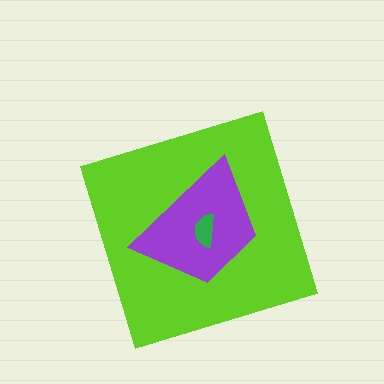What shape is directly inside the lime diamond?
The purple trapezoid.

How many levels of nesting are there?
3.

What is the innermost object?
The green semicircle.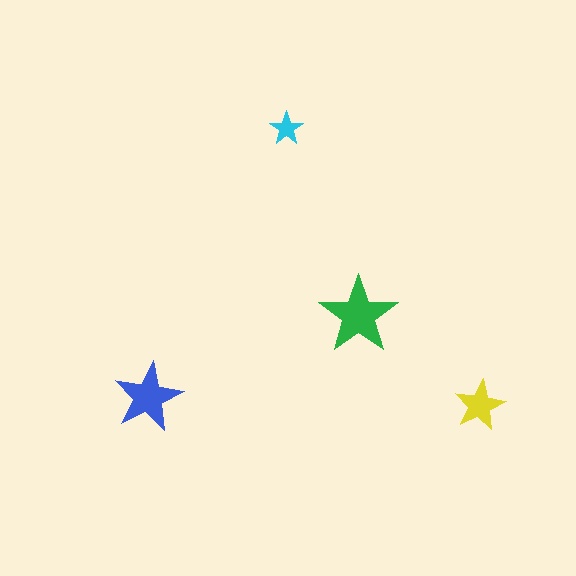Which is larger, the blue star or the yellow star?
The blue one.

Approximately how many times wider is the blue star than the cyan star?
About 2 times wider.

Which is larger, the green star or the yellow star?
The green one.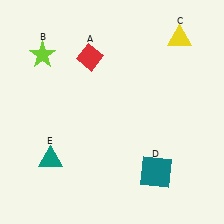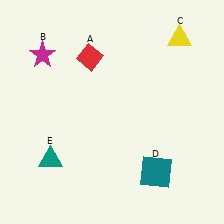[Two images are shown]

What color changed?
The star (B) changed from lime in Image 1 to magenta in Image 2.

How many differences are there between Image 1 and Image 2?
There is 1 difference between the two images.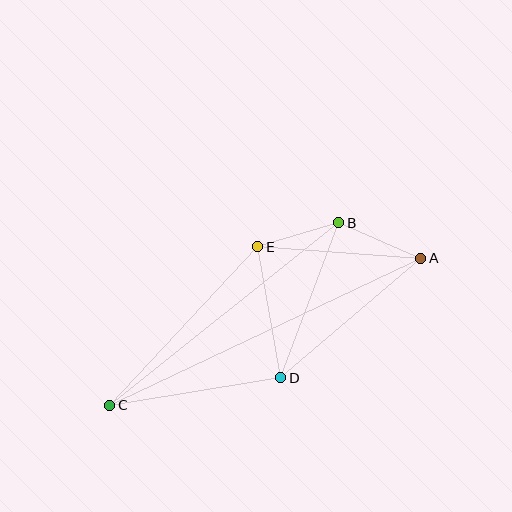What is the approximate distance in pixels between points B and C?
The distance between B and C is approximately 293 pixels.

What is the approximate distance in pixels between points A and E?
The distance between A and E is approximately 164 pixels.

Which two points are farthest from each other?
Points A and C are farthest from each other.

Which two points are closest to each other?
Points B and E are closest to each other.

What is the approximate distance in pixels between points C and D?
The distance between C and D is approximately 173 pixels.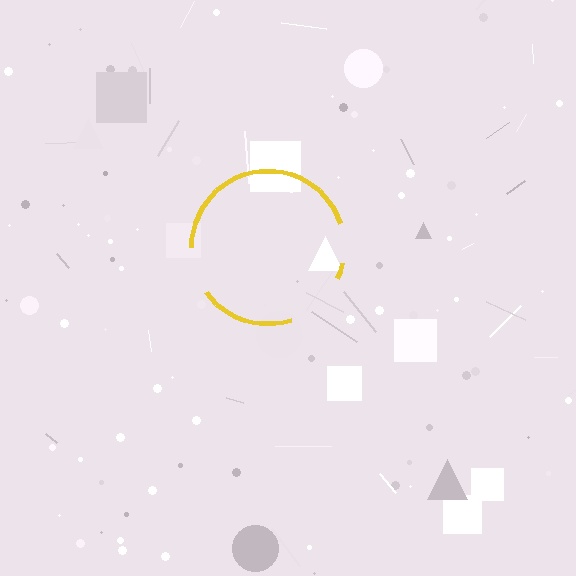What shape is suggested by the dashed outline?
The dashed outline suggests a circle.